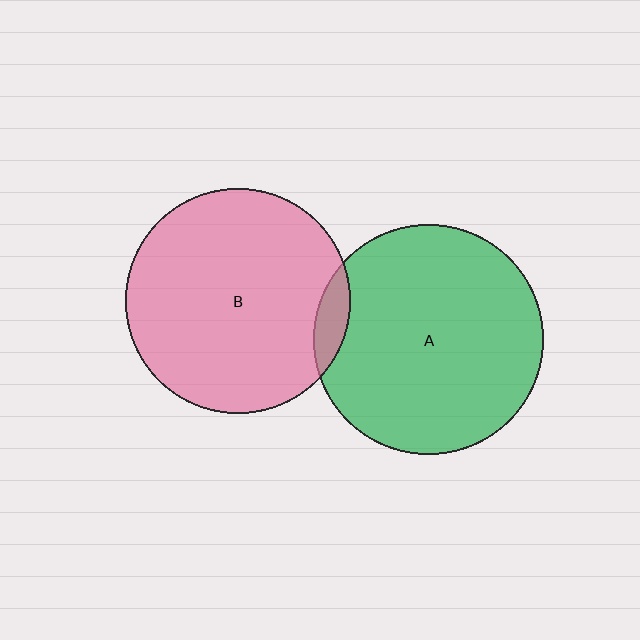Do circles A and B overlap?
Yes.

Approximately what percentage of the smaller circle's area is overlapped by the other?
Approximately 5%.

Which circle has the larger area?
Circle A (green).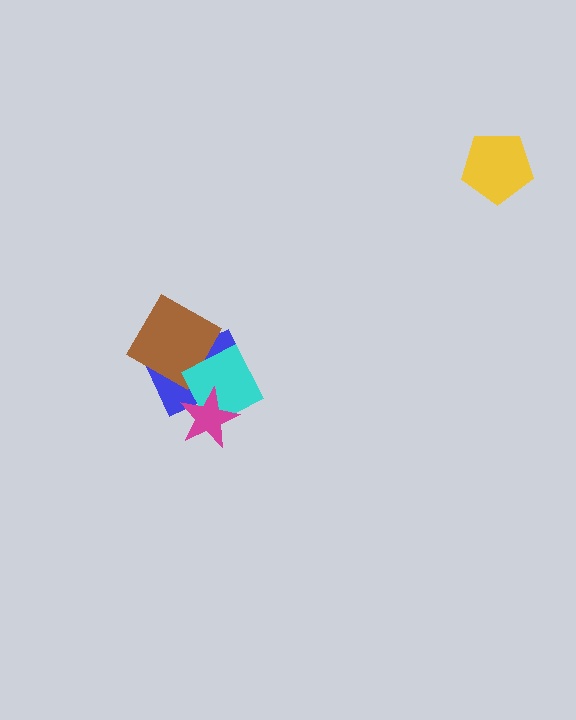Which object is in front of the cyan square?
The magenta star is in front of the cyan square.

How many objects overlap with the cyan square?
3 objects overlap with the cyan square.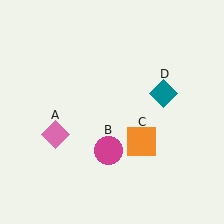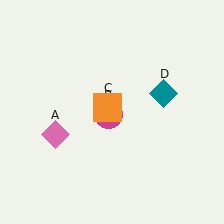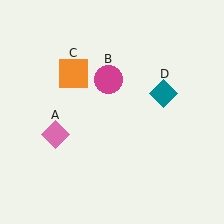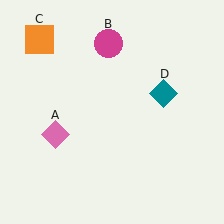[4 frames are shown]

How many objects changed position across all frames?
2 objects changed position: magenta circle (object B), orange square (object C).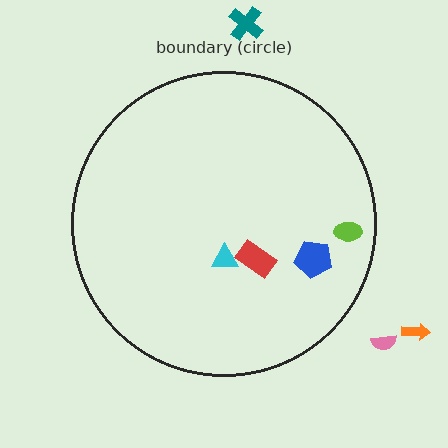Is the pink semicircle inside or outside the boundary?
Outside.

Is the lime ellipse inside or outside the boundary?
Inside.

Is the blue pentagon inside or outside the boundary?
Inside.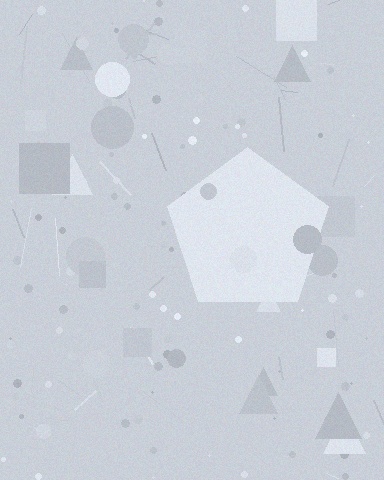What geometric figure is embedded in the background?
A pentagon is embedded in the background.